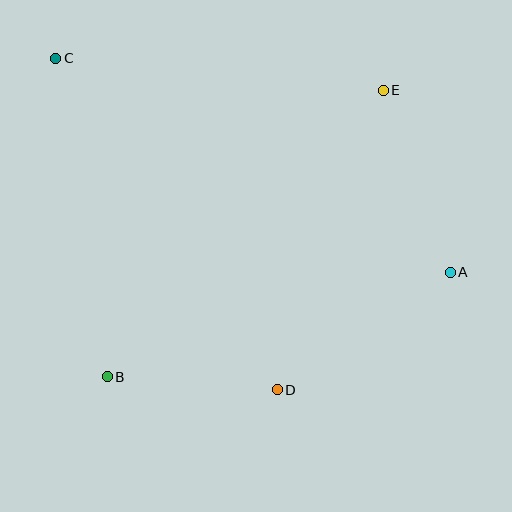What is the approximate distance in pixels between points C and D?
The distance between C and D is approximately 398 pixels.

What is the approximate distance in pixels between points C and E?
The distance between C and E is approximately 329 pixels.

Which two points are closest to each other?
Points B and D are closest to each other.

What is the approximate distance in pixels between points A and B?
The distance between A and B is approximately 359 pixels.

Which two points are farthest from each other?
Points A and C are farthest from each other.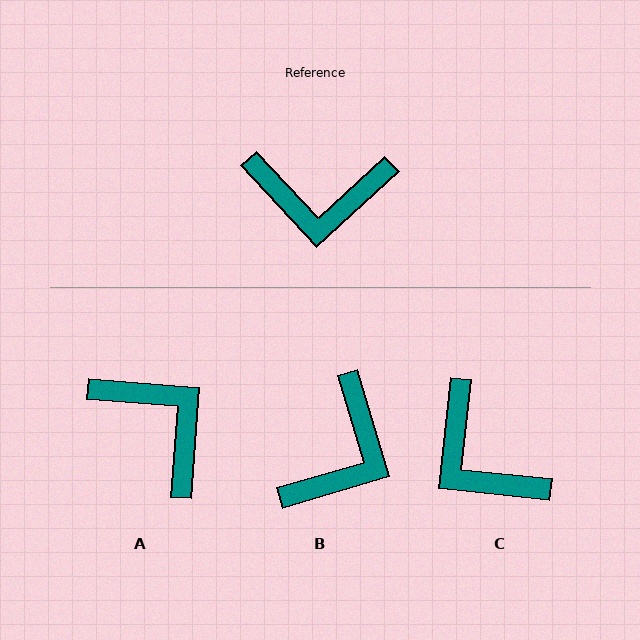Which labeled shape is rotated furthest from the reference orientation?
A, about 133 degrees away.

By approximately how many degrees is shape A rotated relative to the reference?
Approximately 133 degrees counter-clockwise.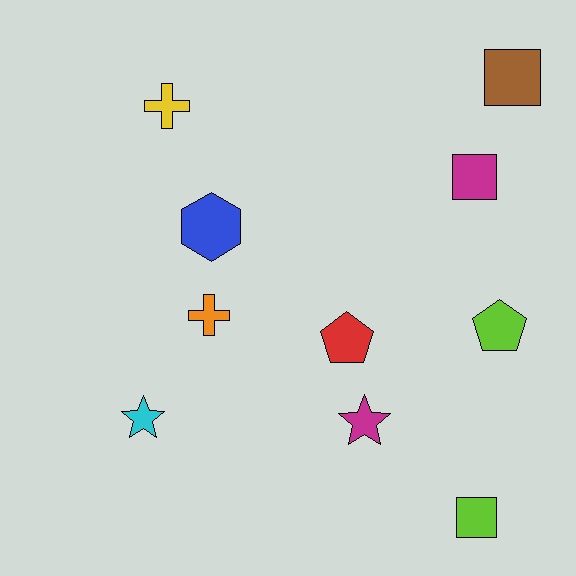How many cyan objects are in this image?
There is 1 cyan object.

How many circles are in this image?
There are no circles.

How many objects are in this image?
There are 10 objects.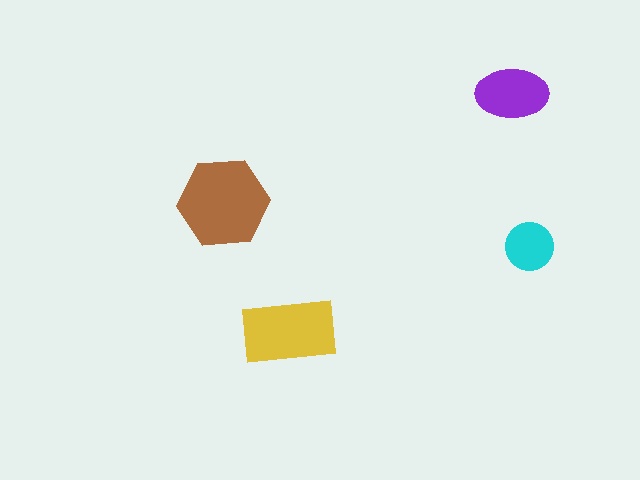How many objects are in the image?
There are 4 objects in the image.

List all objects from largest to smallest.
The brown hexagon, the yellow rectangle, the purple ellipse, the cyan circle.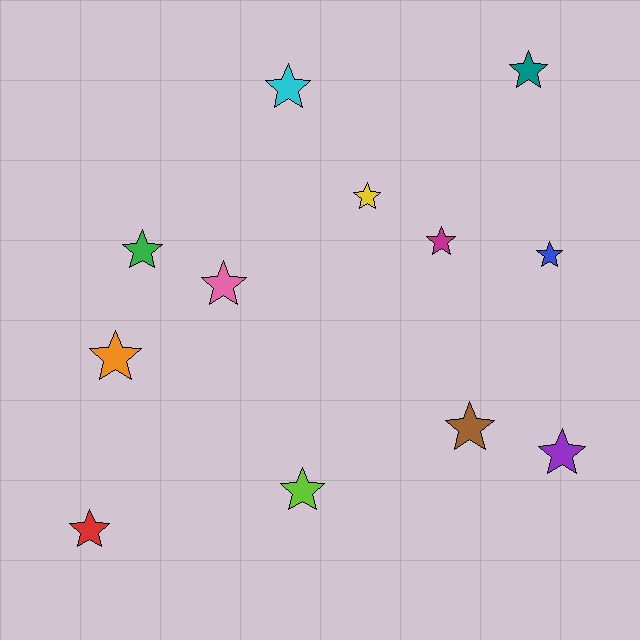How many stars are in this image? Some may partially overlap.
There are 12 stars.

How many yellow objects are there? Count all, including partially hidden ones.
There is 1 yellow object.